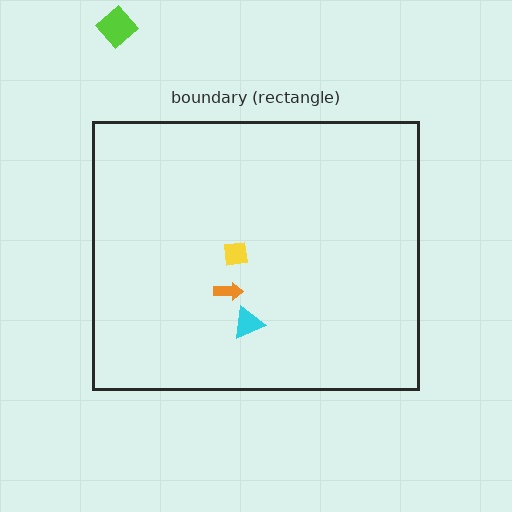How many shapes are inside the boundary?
3 inside, 1 outside.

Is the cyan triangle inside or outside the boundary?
Inside.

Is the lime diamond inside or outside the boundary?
Outside.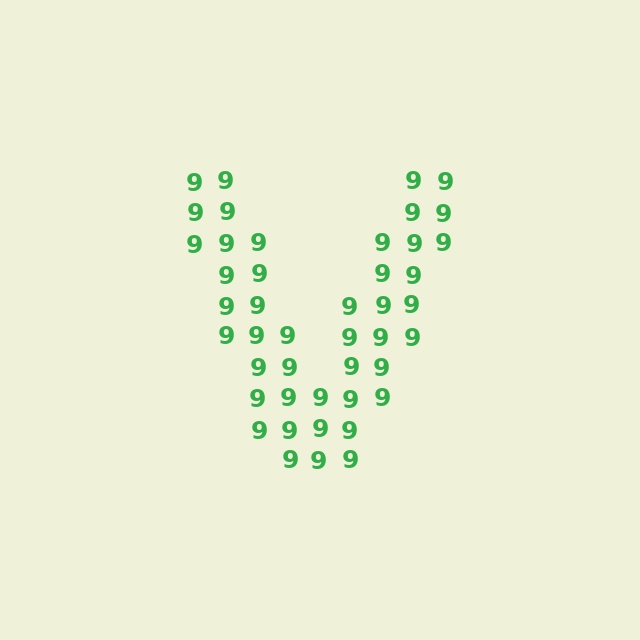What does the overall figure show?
The overall figure shows the letter V.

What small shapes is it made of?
It is made of small digit 9's.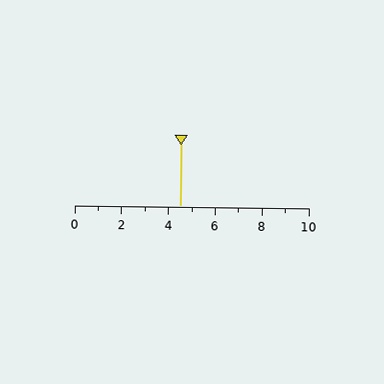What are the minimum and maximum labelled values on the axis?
The axis runs from 0 to 10.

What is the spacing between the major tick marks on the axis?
The major ticks are spaced 2 apart.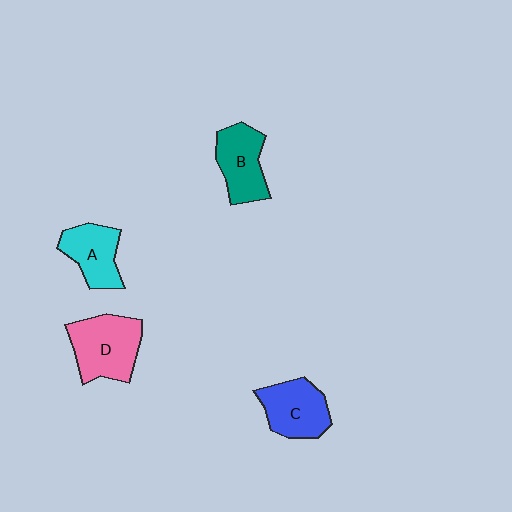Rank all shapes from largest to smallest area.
From largest to smallest: D (pink), C (blue), B (teal), A (cyan).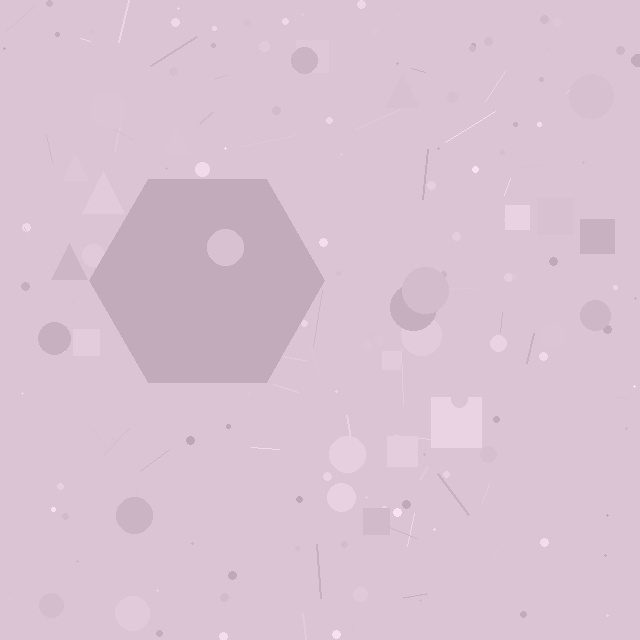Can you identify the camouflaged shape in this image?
The camouflaged shape is a hexagon.